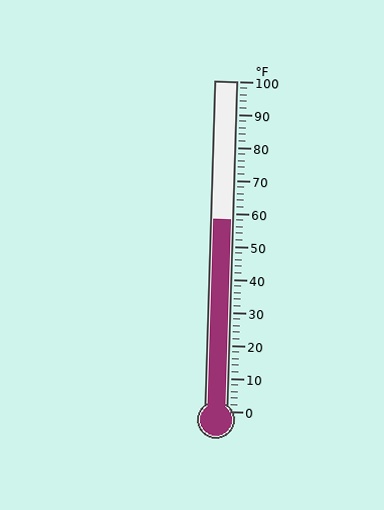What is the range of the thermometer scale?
The thermometer scale ranges from 0°F to 100°F.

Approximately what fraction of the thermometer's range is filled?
The thermometer is filled to approximately 60% of its range.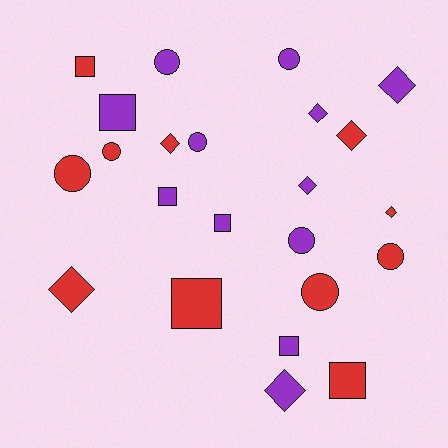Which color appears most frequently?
Purple, with 12 objects.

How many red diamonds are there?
There are 4 red diamonds.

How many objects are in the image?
There are 23 objects.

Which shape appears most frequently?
Circle, with 8 objects.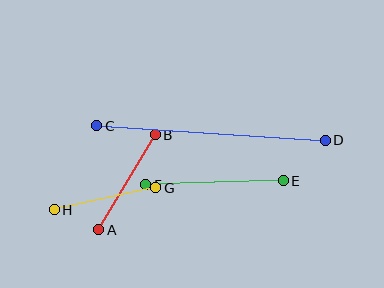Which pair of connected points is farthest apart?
Points C and D are farthest apart.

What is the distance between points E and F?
The distance is approximately 137 pixels.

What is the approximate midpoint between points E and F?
The midpoint is at approximately (215, 183) pixels.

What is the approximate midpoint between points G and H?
The midpoint is at approximately (105, 199) pixels.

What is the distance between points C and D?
The distance is approximately 229 pixels.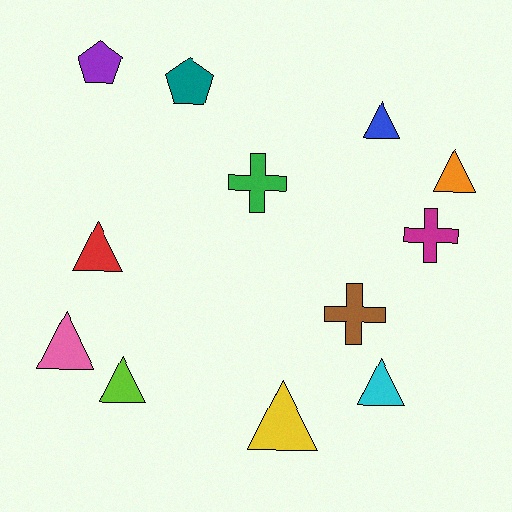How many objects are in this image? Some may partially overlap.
There are 12 objects.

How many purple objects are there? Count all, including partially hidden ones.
There is 1 purple object.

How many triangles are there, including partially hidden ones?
There are 7 triangles.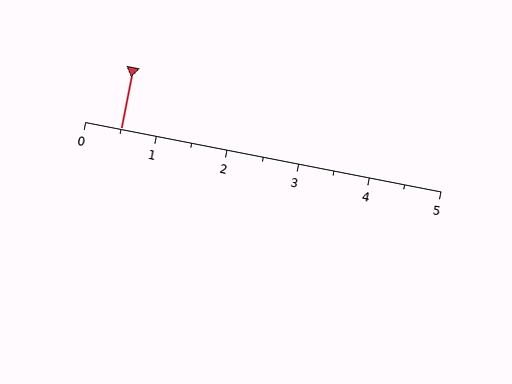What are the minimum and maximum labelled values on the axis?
The axis runs from 0 to 5.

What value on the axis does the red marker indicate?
The marker indicates approximately 0.5.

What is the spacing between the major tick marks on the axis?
The major ticks are spaced 1 apart.